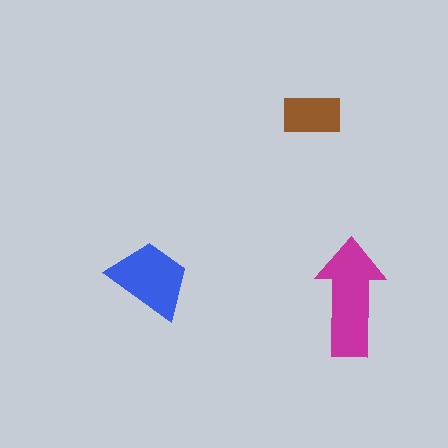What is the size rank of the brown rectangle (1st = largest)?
3rd.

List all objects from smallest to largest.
The brown rectangle, the blue trapezoid, the magenta arrow.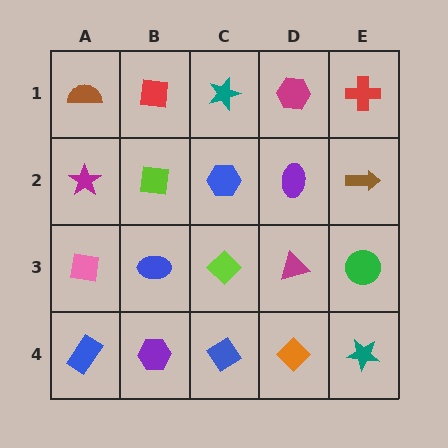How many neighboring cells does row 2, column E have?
3.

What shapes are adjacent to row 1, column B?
A lime square (row 2, column B), a brown semicircle (row 1, column A), a teal star (row 1, column C).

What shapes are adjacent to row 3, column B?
A lime square (row 2, column B), a purple hexagon (row 4, column B), a pink square (row 3, column A), a lime diamond (row 3, column C).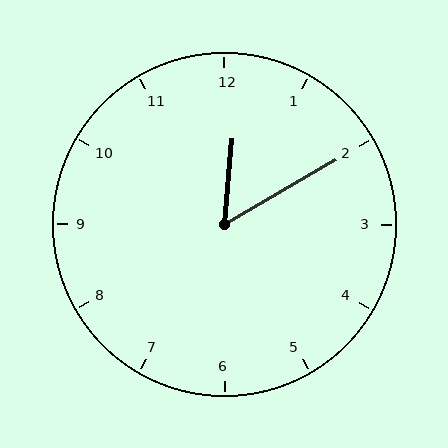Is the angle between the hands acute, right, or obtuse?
It is acute.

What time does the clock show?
12:10.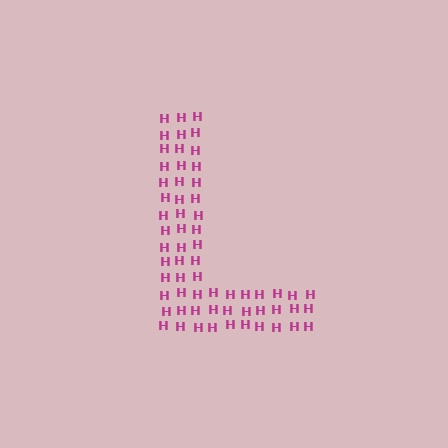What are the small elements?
The small elements are letter H's.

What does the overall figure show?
The overall figure shows the letter L.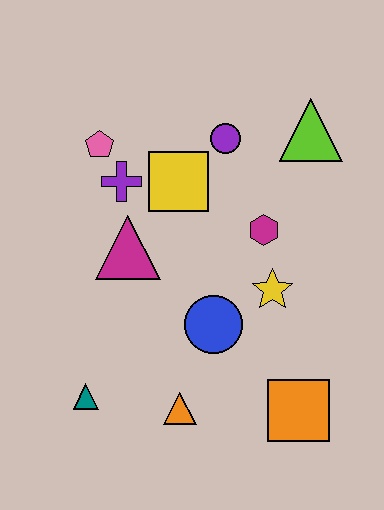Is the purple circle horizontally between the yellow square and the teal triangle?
No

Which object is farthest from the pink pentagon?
The orange square is farthest from the pink pentagon.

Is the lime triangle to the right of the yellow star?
Yes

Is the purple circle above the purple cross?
Yes